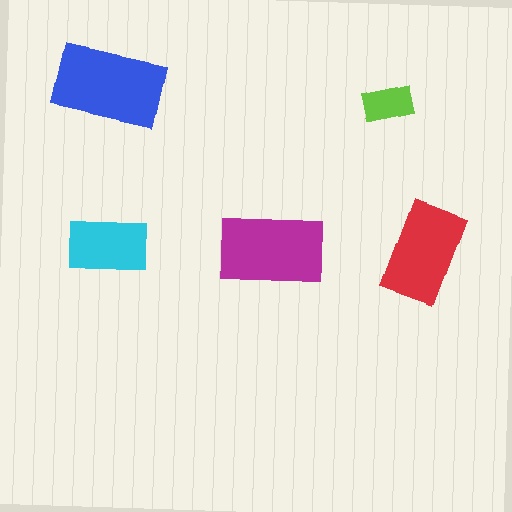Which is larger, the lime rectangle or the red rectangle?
The red one.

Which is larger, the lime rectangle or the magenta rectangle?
The magenta one.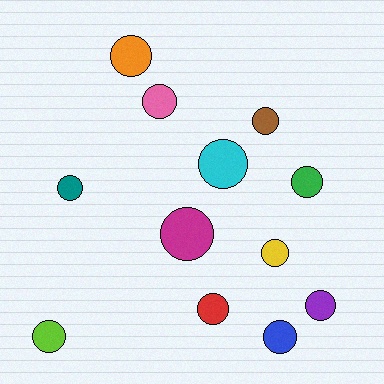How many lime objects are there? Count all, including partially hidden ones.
There is 1 lime object.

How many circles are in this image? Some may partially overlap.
There are 12 circles.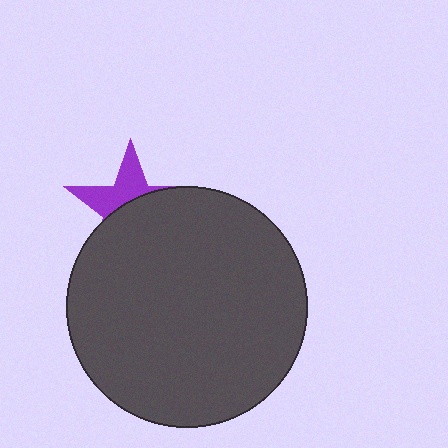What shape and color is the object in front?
The object in front is a dark gray circle.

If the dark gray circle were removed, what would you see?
You would see the complete purple star.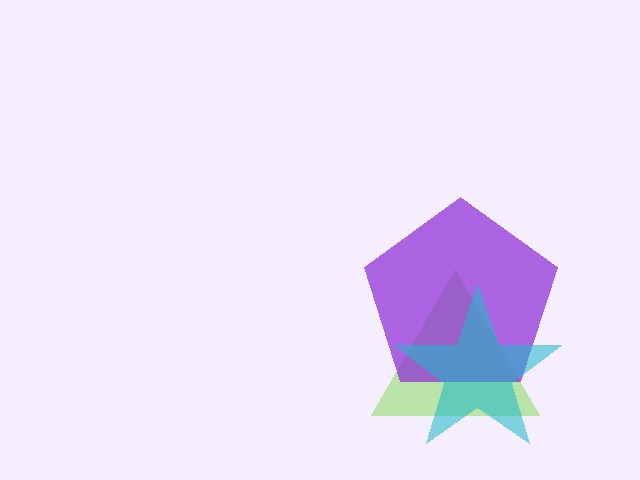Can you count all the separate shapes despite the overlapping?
Yes, there are 3 separate shapes.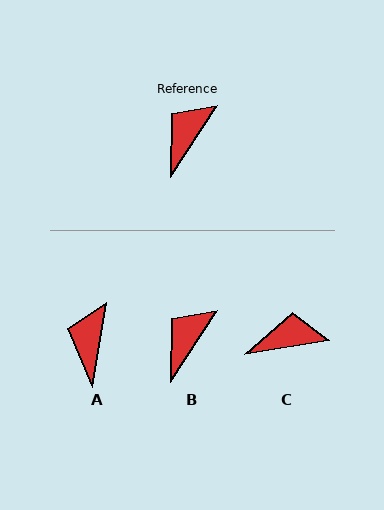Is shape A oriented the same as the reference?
No, it is off by about 24 degrees.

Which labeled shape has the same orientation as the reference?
B.